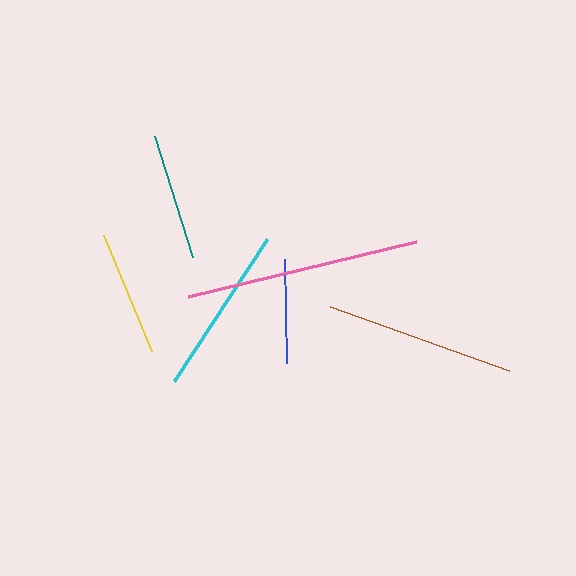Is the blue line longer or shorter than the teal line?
The teal line is longer than the blue line.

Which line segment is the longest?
The pink line is the longest at approximately 234 pixels.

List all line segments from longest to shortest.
From longest to shortest: pink, brown, cyan, teal, yellow, blue.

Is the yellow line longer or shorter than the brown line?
The brown line is longer than the yellow line.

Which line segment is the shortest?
The blue line is the shortest at approximately 104 pixels.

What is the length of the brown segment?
The brown segment is approximately 191 pixels long.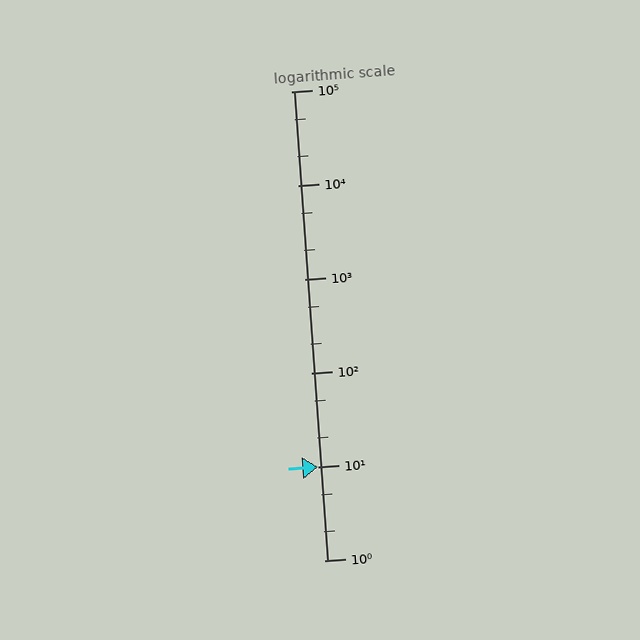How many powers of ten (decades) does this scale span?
The scale spans 5 decades, from 1 to 100000.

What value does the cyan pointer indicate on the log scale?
The pointer indicates approximately 10.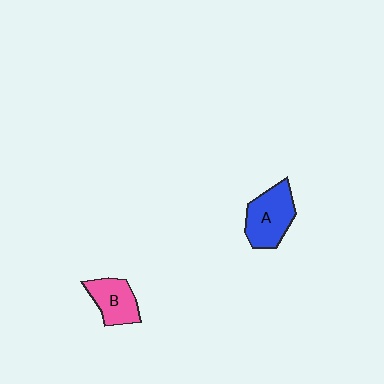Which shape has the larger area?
Shape A (blue).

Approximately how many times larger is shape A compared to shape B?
Approximately 1.3 times.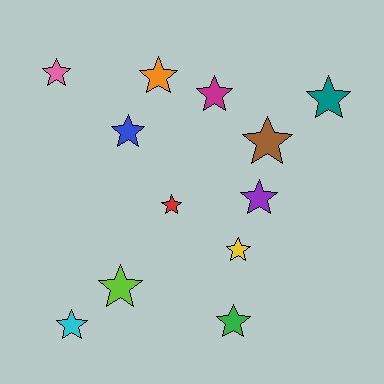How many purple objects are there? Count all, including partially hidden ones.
There is 1 purple object.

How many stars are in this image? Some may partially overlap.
There are 12 stars.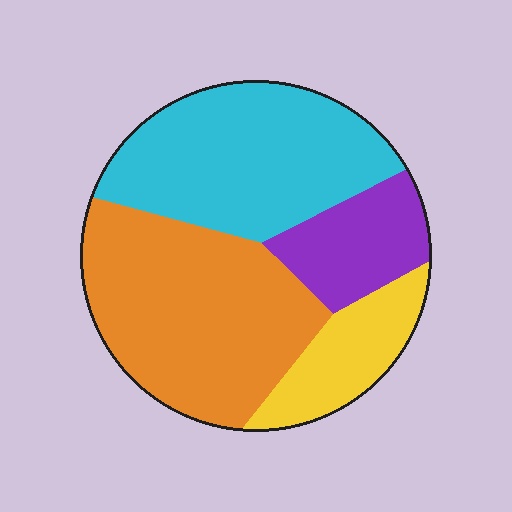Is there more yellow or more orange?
Orange.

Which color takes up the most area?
Orange, at roughly 40%.